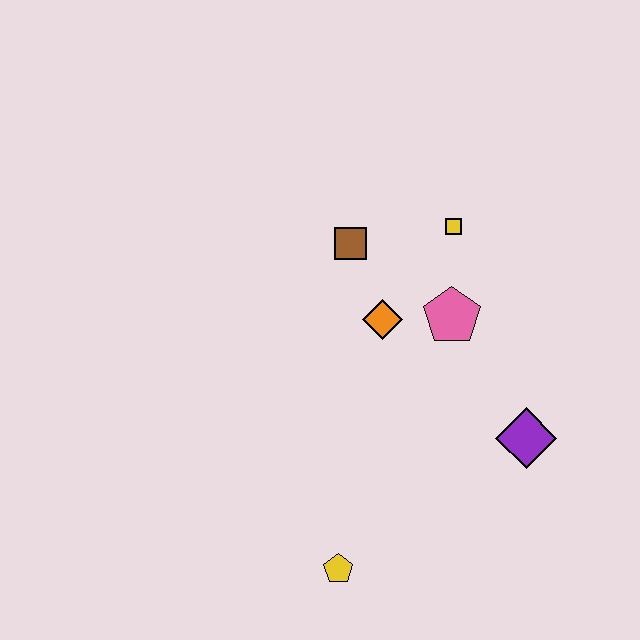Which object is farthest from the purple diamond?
The brown square is farthest from the purple diamond.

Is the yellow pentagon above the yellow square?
No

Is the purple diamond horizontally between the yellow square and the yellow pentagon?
No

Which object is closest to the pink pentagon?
The orange diamond is closest to the pink pentagon.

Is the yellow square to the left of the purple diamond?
Yes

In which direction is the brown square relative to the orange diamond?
The brown square is above the orange diamond.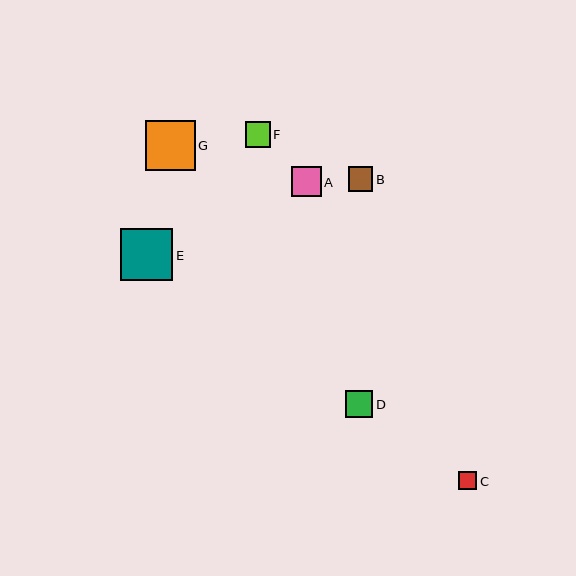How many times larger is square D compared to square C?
Square D is approximately 1.5 times the size of square C.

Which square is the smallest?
Square C is the smallest with a size of approximately 18 pixels.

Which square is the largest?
Square E is the largest with a size of approximately 53 pixels.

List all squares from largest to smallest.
From largest to smallest: E, G, A, D, F, B, C.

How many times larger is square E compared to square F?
Square E is approximately 2.1 times the size of square F.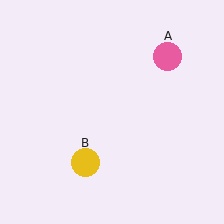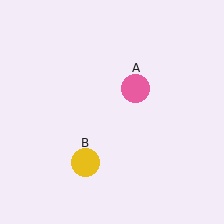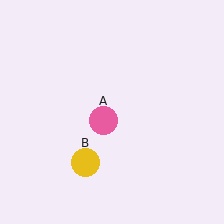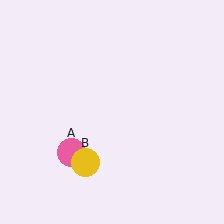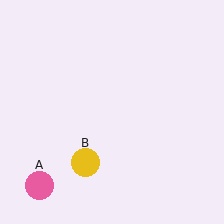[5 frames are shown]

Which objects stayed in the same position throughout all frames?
Yellow circle (object B) remained stationary.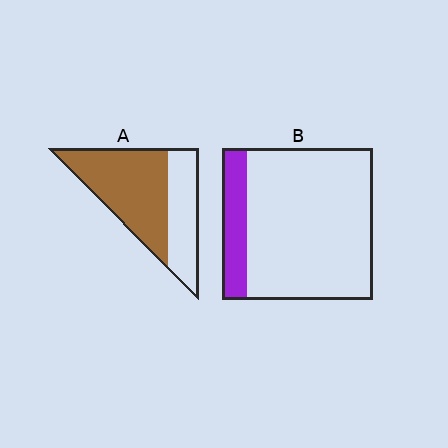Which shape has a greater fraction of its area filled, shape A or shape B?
Shape A.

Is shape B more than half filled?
No.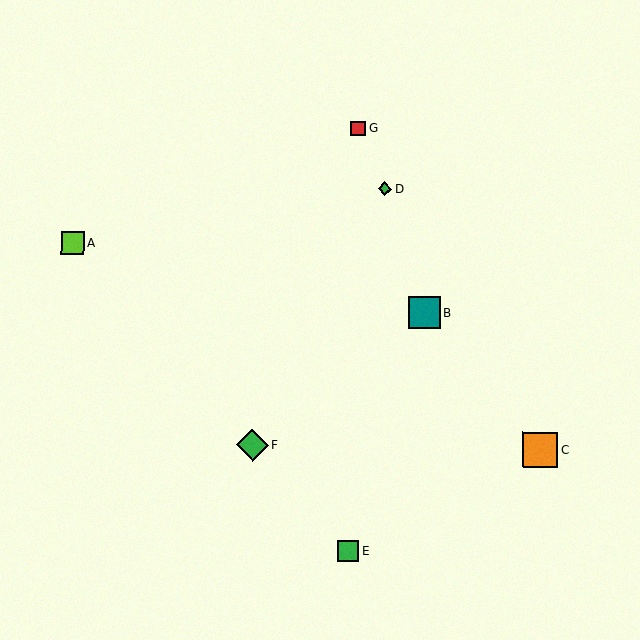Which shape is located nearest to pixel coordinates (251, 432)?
The green diamond (labeled F) at (253, 445) is nearest to that location.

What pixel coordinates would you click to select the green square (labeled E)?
Click at (349, 551) to select the green square E.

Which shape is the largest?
The orange square (labeled C) is the largest.